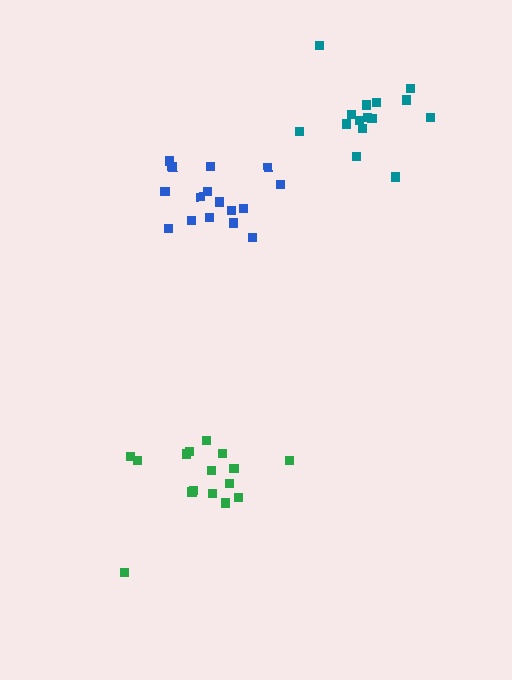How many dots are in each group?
Group 1: 16 dots, Group 2: 16 dots, Group 3: 16 dots (48 total).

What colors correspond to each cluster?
The clusters are colored: green, teal, blue.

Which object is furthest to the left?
The green cluster is leftmost.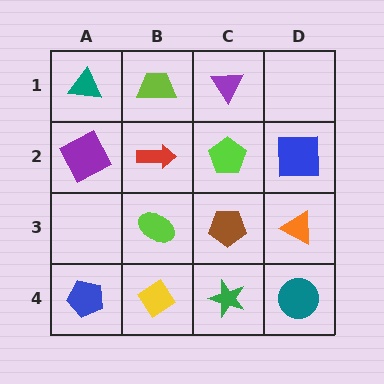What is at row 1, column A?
A teal triangle.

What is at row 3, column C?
A brown pentagon.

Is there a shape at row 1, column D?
No, that cell is empty.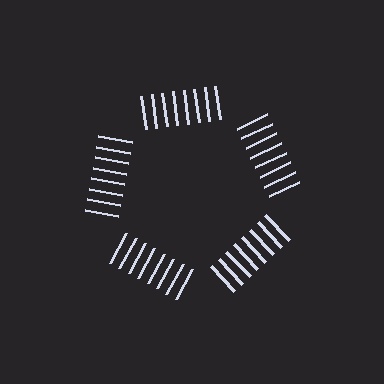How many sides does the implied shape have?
5 sides — the line-ends trace a pentagon.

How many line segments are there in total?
40 — 8 along each of the 5 edges.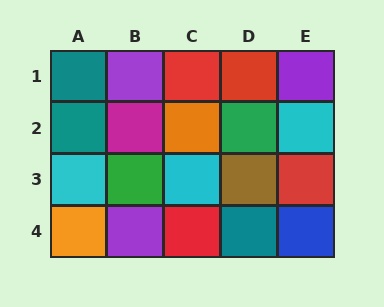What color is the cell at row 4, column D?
Teal.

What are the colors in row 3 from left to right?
Cyan, green, cyan, brown, red.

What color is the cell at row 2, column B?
Magenta.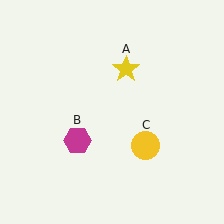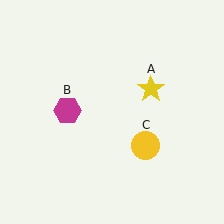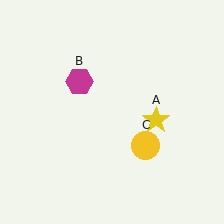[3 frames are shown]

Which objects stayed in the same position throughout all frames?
Yellow circle (object C) remained stationary.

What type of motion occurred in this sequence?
The yellow star (object A), magenta hexagon (object B) rotated clockwise around the center of the scene.